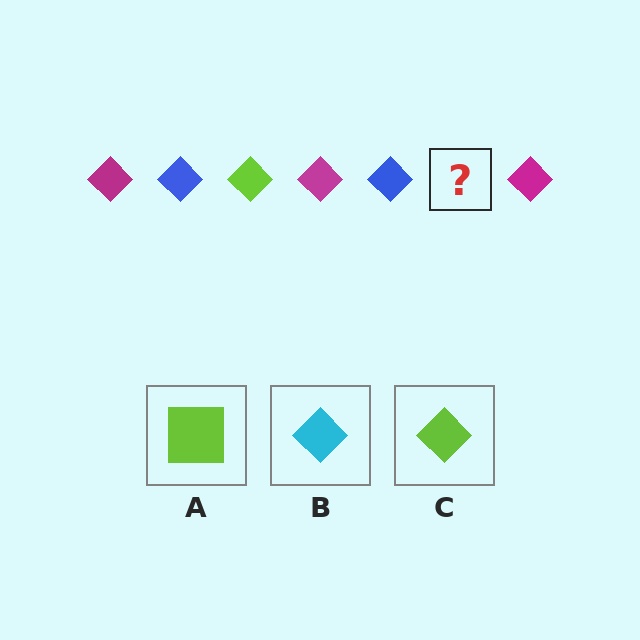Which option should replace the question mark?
Option C.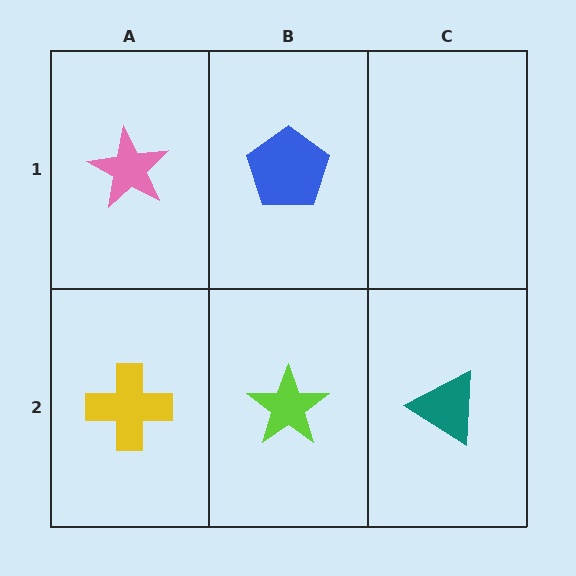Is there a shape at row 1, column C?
No, that cell is empty.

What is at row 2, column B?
A lime star.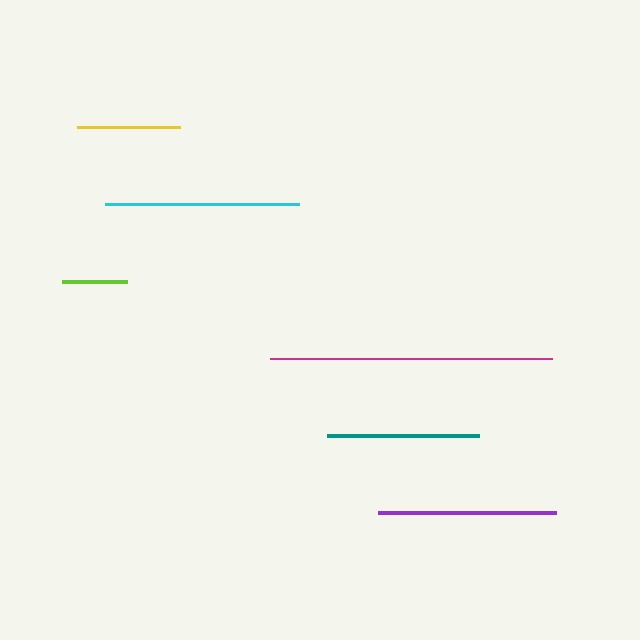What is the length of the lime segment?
The lime segment is approximately 65 pixels long.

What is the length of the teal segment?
The teal segment is approximately 152 pixels long.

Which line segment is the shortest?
The lime line is the shortest at approximately 65 pixels.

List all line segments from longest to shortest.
From longest to shortest: magenta, cyan, purple, teal, yellow, lime.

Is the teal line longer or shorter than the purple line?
The purple line is longer than the teal line.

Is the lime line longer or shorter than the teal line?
The teal line is longer than the lime line.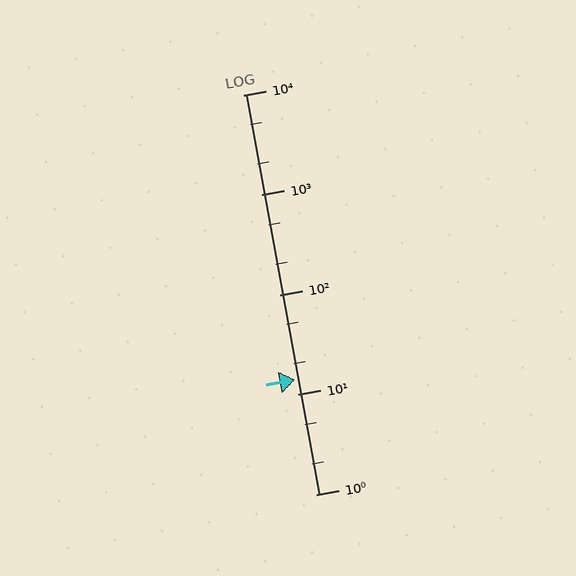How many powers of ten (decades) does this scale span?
The scale spans 4 decades, from 1 to 10000.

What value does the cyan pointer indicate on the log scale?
The pointer indicates approximately 14.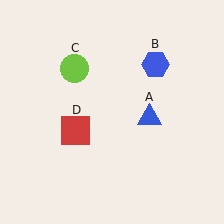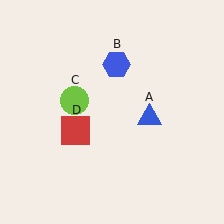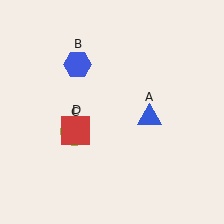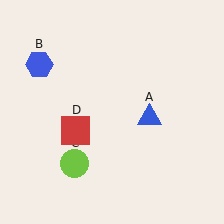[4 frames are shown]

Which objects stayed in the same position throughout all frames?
Blue triangle (object A) and red square (object D) remained stationary.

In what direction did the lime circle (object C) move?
The lime circle (object C) moved down.